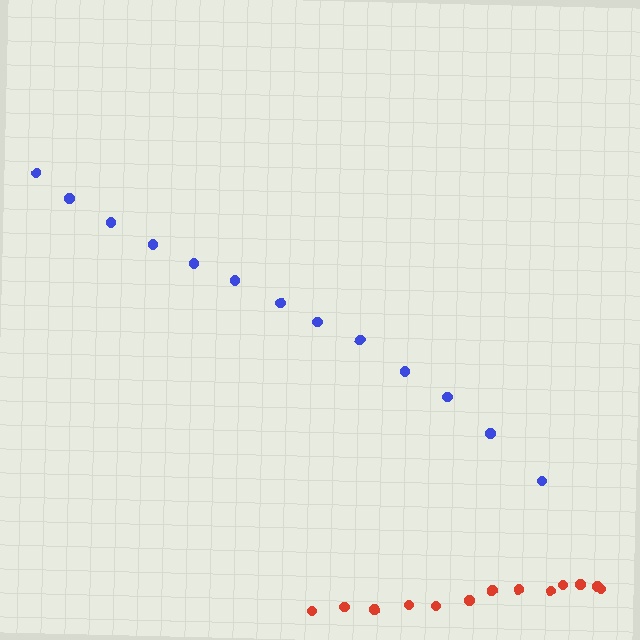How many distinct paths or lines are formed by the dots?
There are 2 distinct paths.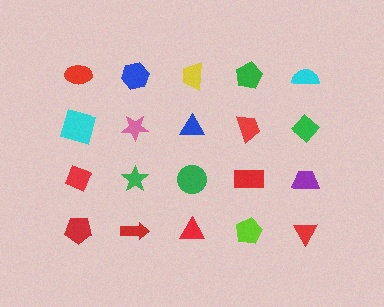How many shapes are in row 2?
5 shapes.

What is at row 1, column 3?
A yellow trapezoid.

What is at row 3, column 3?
A green circle.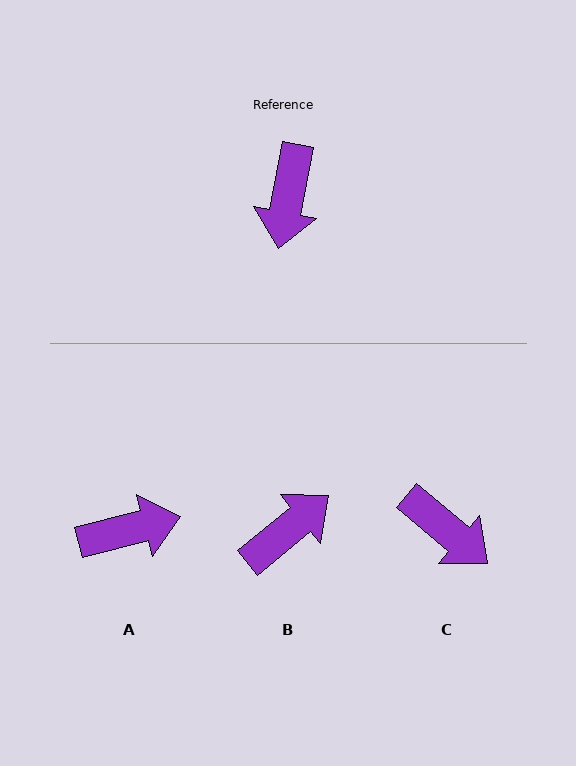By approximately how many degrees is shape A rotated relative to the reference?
Approximately 115 degrees counter-clockwise.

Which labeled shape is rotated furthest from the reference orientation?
B, about 140 degrees away.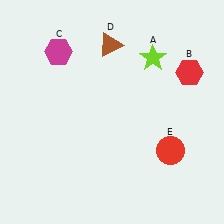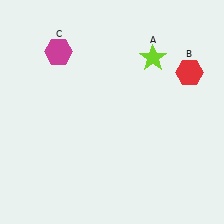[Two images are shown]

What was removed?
The red circle (E), the brown triangle (D) were removed in Image 2.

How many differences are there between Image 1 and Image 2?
There are 2 differences between the two images.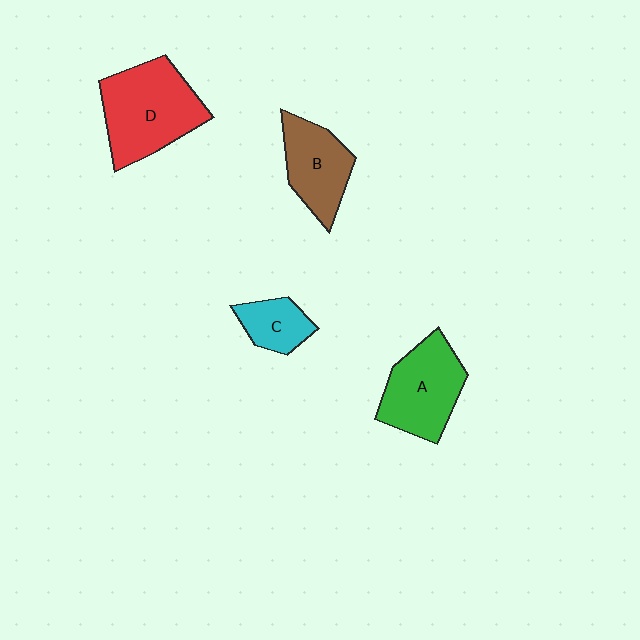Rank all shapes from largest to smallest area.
From largest to smallest: D (red), A (green), B (brown), C (cyan).